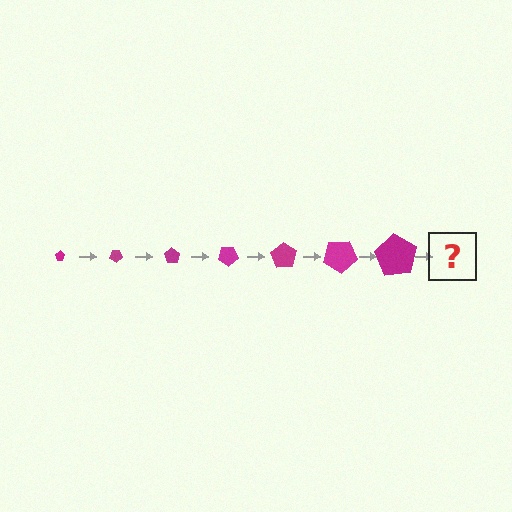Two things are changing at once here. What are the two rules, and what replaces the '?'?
The two rules are that the pentagon grows larger each step and it rotates 35 degrees each step. The '?' should be a pentagon, larger than the previous one and rotated 245 degrees from the start.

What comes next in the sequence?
The next element should be a pentagon, larger than the previous one and rotated 245 degrees from the start.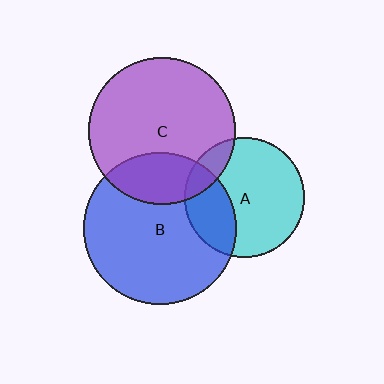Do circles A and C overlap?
Yes.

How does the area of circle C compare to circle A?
Approximately 1.5 times.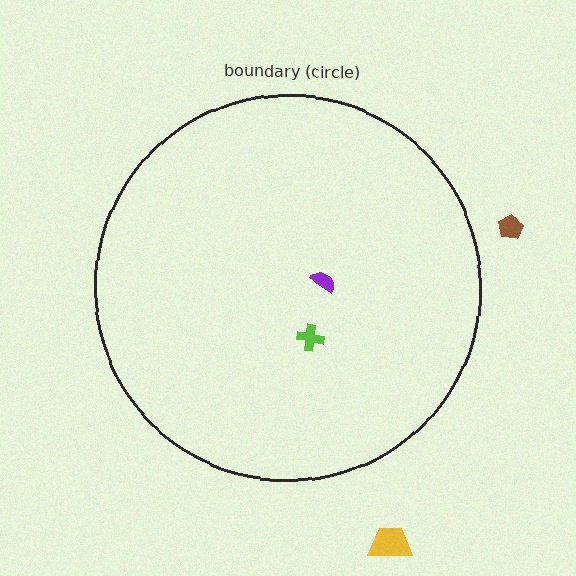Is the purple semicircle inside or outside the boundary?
Inside.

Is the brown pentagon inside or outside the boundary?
Outside.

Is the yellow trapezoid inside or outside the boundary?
Outside.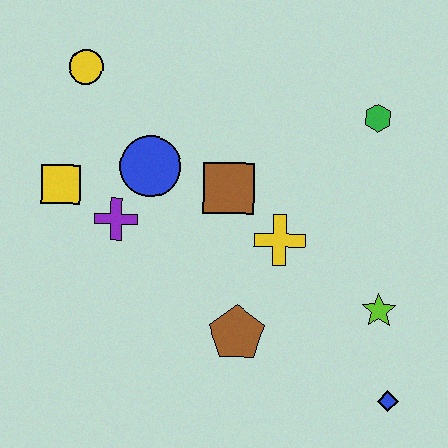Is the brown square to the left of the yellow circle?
No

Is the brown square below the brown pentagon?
No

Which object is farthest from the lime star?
The yellow circle is farthest from the lime star.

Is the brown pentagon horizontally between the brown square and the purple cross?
No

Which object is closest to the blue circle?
The purple cross is closest to the blue circle.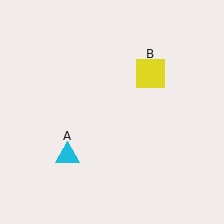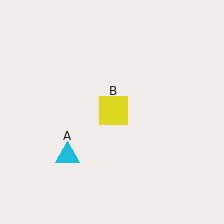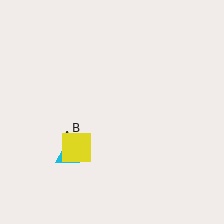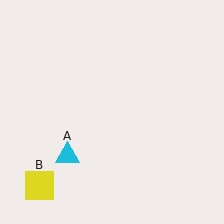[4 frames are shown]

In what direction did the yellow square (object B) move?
The yellow square (object B) moved down and to the left.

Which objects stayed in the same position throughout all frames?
Cyan triangle (object A) remained stationary.